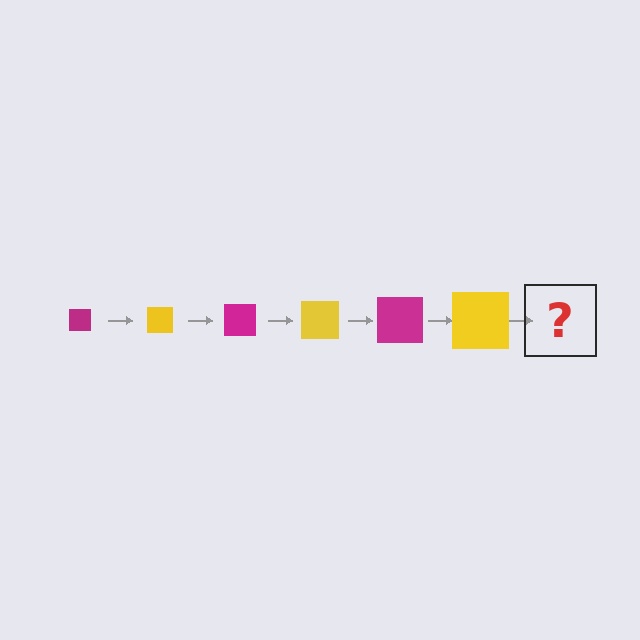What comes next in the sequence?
The next element should be a magenta square, larger than the previous one.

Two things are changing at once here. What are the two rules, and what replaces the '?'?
The two rules are that the square grows larger each step and the color cycles through magenta and yellow. The '?' should be a magenta square, larger than the previous one.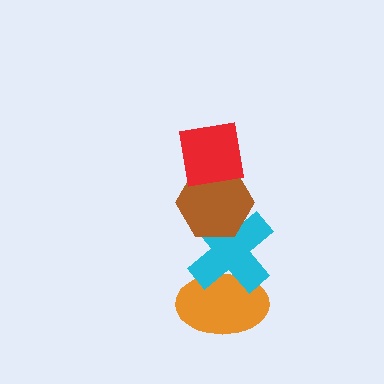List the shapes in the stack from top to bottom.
From top to bottom: the red square, the brown hexagon, the cyan cross, the orange ellipse.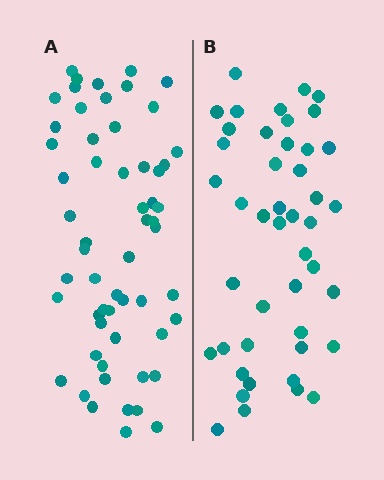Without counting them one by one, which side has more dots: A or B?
Region A (the left region) has more dots.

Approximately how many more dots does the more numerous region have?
Region A has approximately 15 more dots than region B.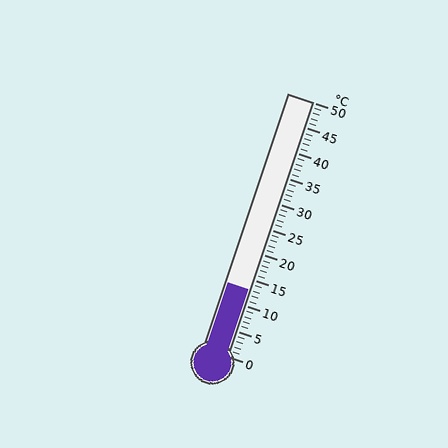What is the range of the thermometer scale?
The thermometer scale ranges from 0°C to 50°C.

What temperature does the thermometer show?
The thermometer shows approximately 13°C.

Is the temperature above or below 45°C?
The temperature is below 45°C.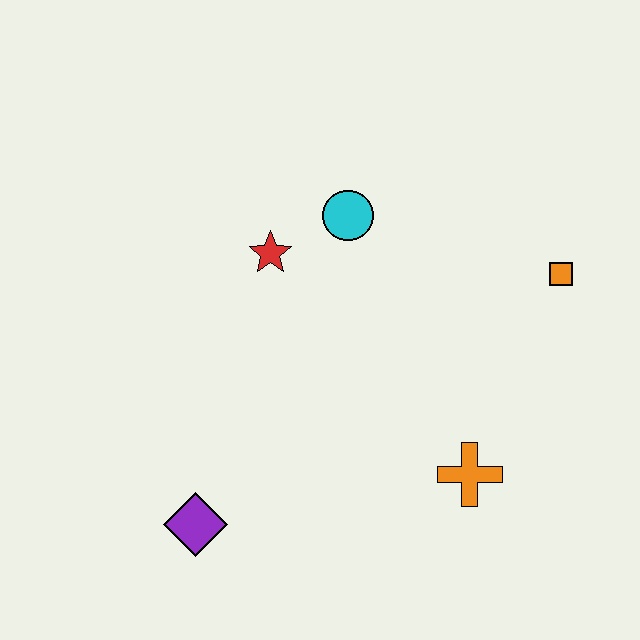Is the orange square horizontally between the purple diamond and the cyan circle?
No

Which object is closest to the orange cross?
The orange square is closest to the orange cross.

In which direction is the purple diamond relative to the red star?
The purple diamond is below the red star.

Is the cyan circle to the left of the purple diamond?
No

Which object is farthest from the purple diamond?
The orange square is farthest from the purple diamond.